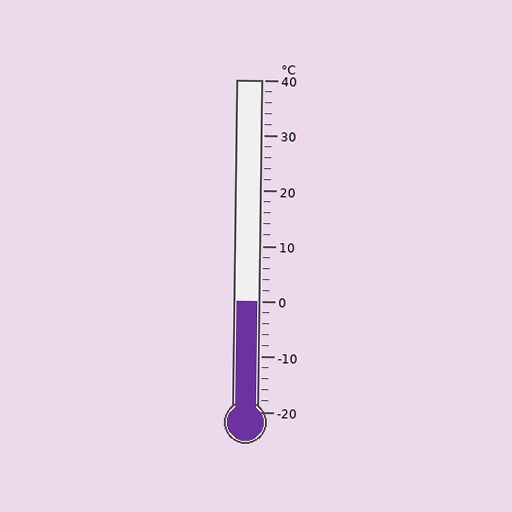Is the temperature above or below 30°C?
The temperature is below 30°C.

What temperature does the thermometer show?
The thermometer shows approximately 0°C.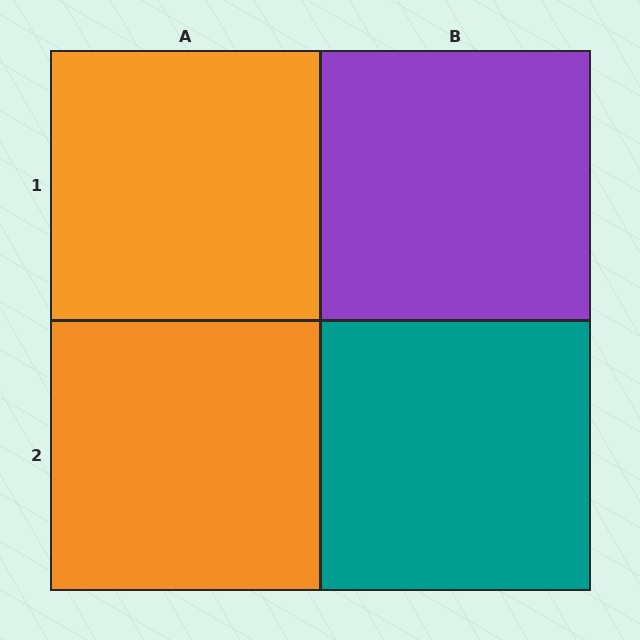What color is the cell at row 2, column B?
Teal.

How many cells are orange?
2 cells are orange.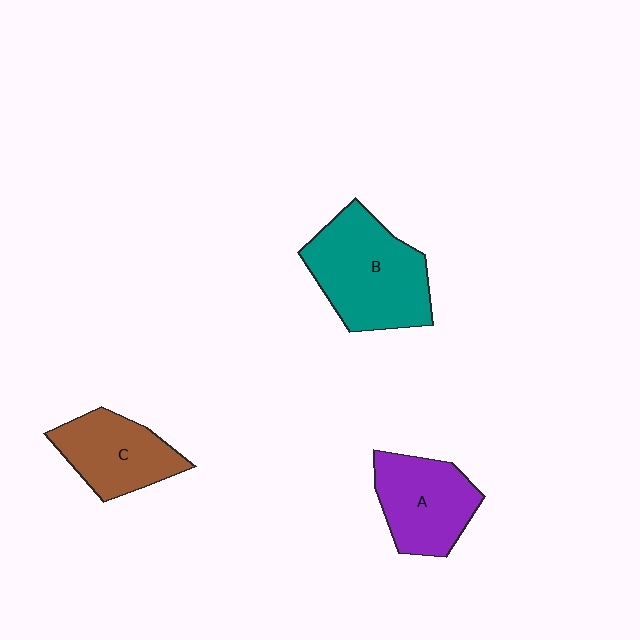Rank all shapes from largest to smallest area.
From largest to smallest: B (teal), A (purple), C (brown).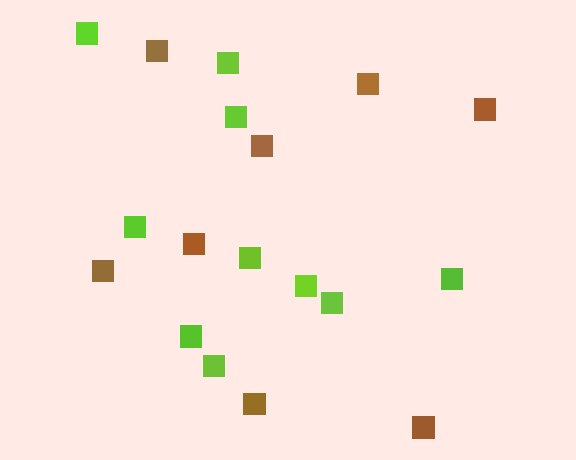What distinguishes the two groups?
There are 2 groups: one group of lime squares (10) and one group of brown squares (8).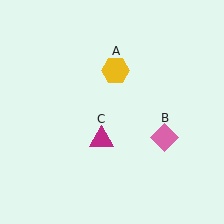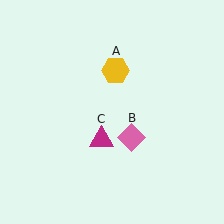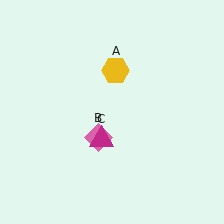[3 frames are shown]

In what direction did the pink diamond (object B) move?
The pink diamond (object B) moved left.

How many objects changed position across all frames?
1 object changed position: pink diamond (object B).